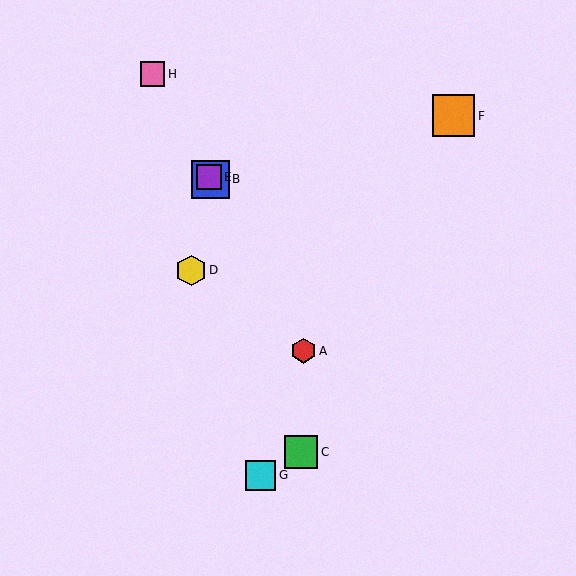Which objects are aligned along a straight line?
Objects A, B, E, H are aligned along a straight line.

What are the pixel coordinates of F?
Object F is at (454, 116).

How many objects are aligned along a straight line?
4 objects (A, B, E, H) are aligned along a straight line.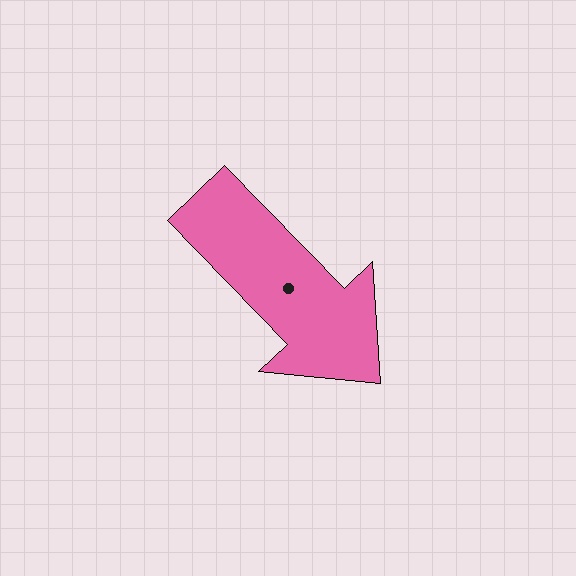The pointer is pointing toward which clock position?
Roughly 5 o'clock.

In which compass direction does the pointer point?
Southeast.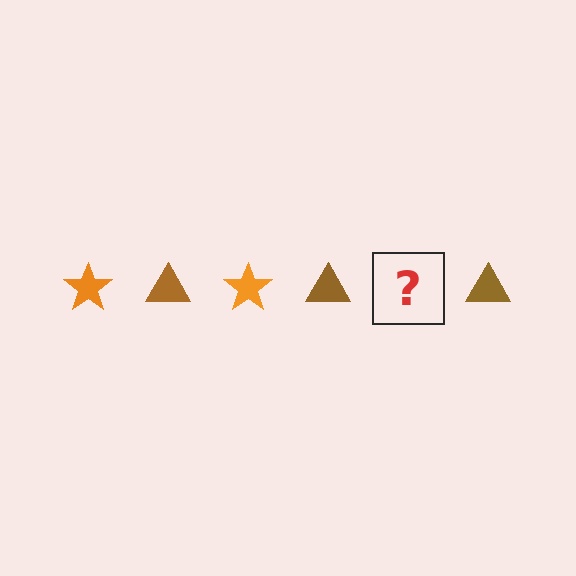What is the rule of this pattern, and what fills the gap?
The rule is that the pattern alternates between orange star and brown triangle. The gap should be filled with an orange star.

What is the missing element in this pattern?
The missing element is an orange star.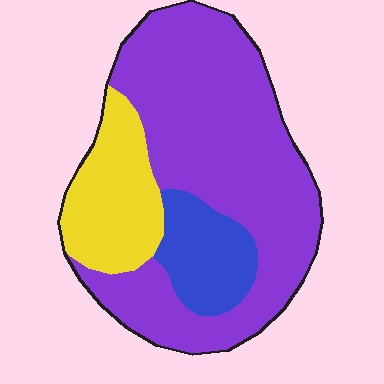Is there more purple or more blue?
Purple.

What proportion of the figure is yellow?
Yellow takes up about one fifth (1/5) of the figure.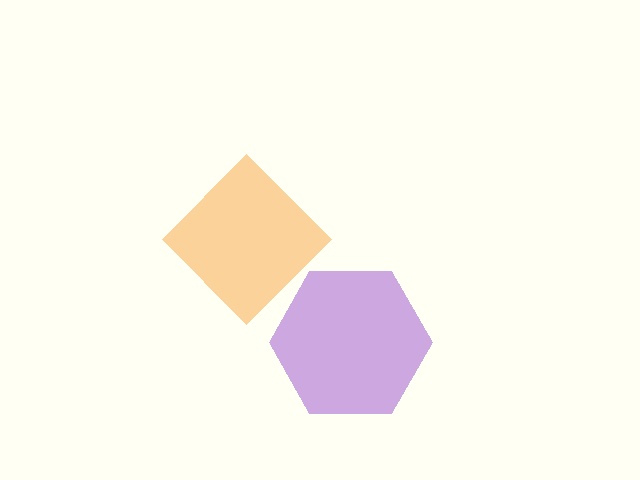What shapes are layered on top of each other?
The layered shapes are: a purple hexagon, an orange diamond.